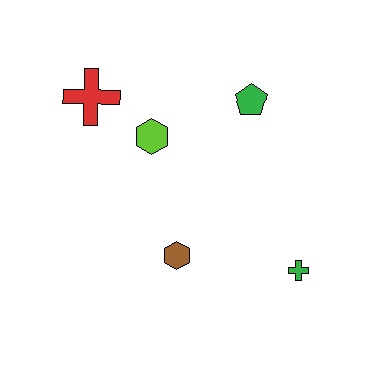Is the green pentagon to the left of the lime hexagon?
No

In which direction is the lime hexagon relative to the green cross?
The lime hexagon is to the left of the green cross.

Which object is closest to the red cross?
The lime hexagon is closest to the red cross.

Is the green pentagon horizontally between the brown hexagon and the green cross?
Yes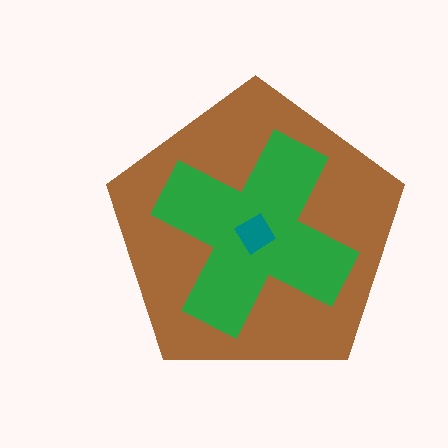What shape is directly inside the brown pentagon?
The green cross.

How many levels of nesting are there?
3.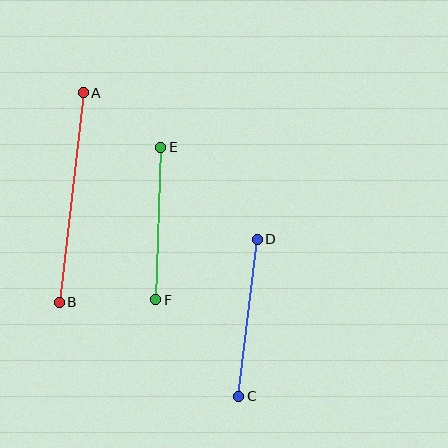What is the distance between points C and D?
The distance is approximately 158 pixels.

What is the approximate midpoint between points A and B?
The midpoint is at approximately (71, 198) pixels.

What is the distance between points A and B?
The distance is approximately 211 pixels.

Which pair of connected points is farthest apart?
Points A and B are farthest apart.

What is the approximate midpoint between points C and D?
The midpoint is at approximately (248, 318) pixels.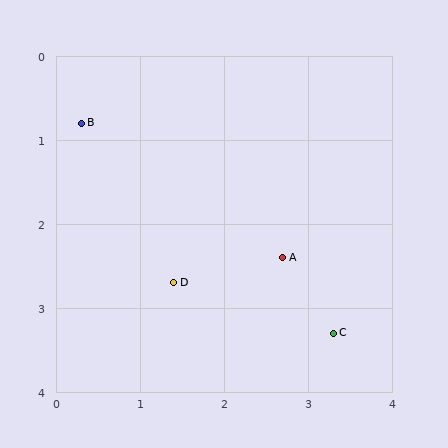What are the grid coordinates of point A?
Point A is at approximately (2.7, 2.4).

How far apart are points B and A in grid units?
Points B and A are about 2.9 grid units apart.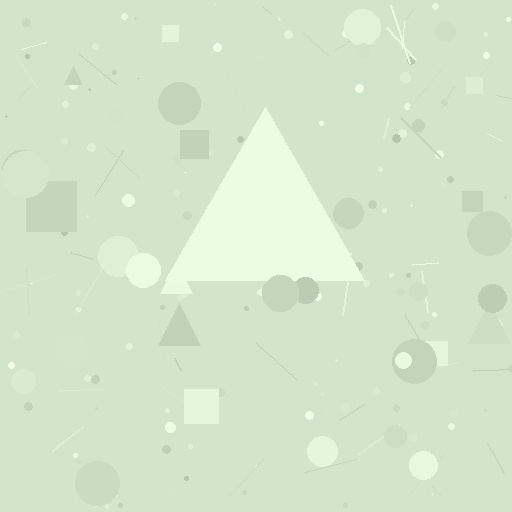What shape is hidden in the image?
A triangle is hidden in the image.